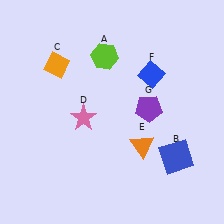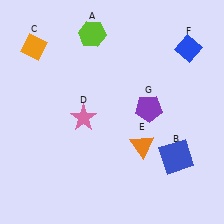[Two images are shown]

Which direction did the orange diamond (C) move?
The orange diamond (C) moved left.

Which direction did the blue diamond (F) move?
The blue diamond (F) moved right.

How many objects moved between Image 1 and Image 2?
3 objects moved between the two images.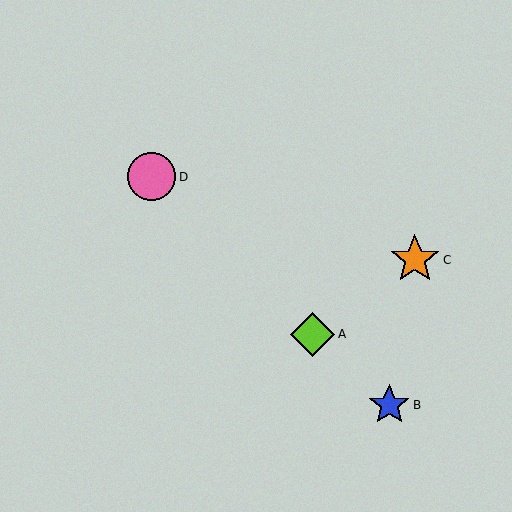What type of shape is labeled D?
Shape D is a pink circle.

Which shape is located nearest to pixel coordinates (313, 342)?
The lime diamond (labeled A) at (312, 334) is nearest to that location.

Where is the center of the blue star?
The center of the blue star is at (389, 405).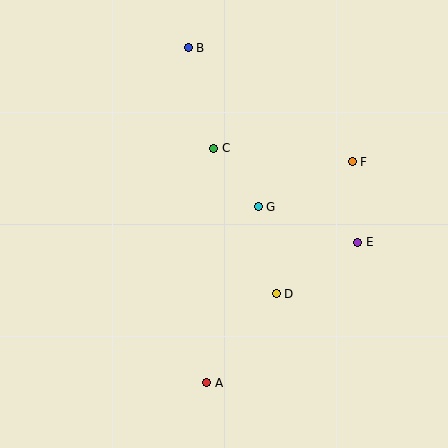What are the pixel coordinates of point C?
Point C is at (214, 148).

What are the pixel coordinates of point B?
Point B is at (188, 48).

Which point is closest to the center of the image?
Point G at (258, 207) is closest to the center.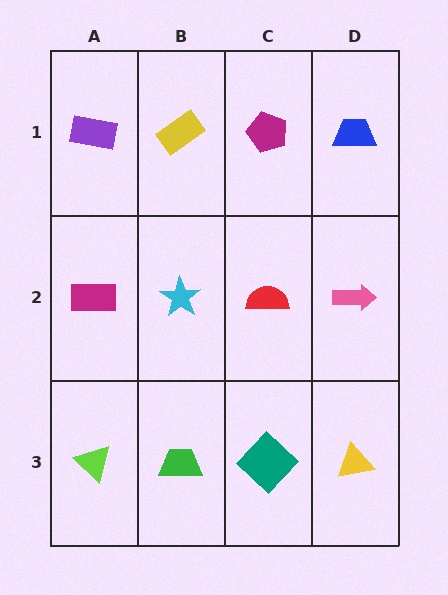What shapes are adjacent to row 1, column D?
A pink arrow (row 2, column D), a magenta pentagon (row 1, column C).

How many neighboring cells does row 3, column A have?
2.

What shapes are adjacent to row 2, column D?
A blue trapezoid (row 1, column D), a yellow triangle (row 3, column D), a red semicircle (row 2, column C).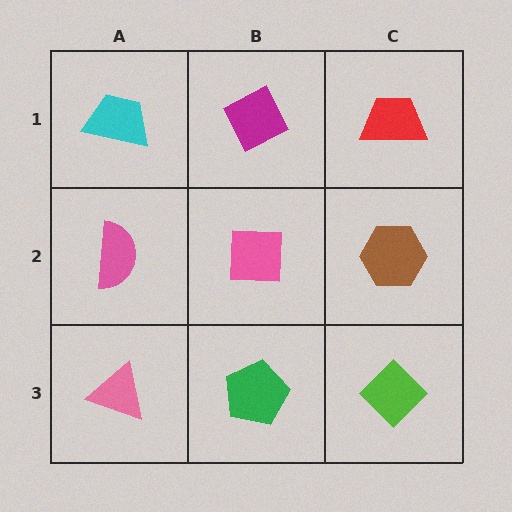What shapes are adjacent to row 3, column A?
A pink semicircle (row 2, column A), a green pentagon (row 3, column B).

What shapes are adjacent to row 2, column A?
A cyan trapezoid (row 1, column A), a pink triangle (row 3, column A), a pink square (row 2, column B).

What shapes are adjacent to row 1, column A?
A pink semicircle (row 2, column A), a magenta diamond (row 1, column B).